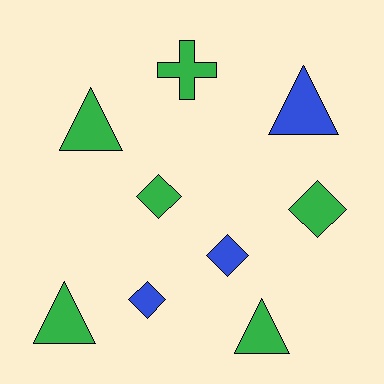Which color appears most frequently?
Green, with 6 objects.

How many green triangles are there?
There are 3 green triangles.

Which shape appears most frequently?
Triangle, with 4 objects.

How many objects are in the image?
There are 9 objects.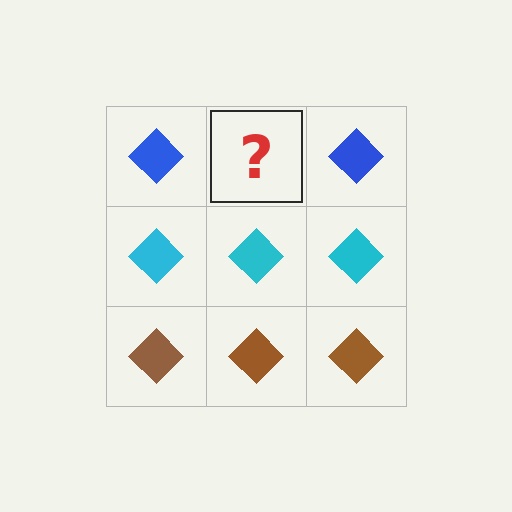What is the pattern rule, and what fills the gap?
The rule is that each row has a consistent color. The gap should be filled with a blue diamond.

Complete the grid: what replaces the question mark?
The question mark should be replaced with a blue diamond.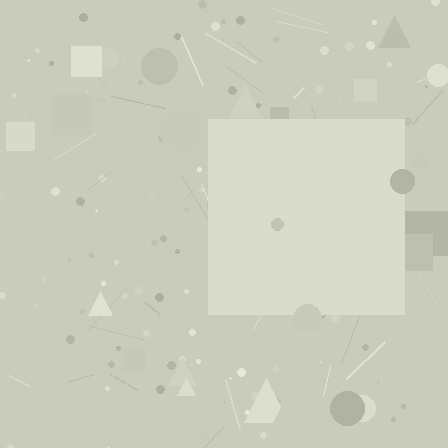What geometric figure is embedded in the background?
A square is embedded in the background.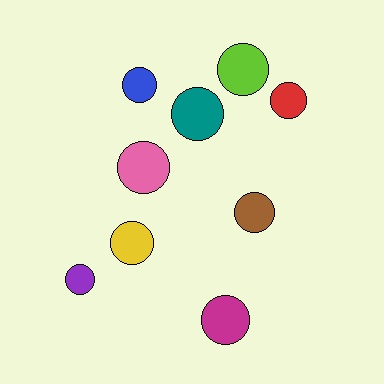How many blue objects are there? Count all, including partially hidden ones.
There is 1 blue object.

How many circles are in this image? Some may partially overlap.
There are 9 circles.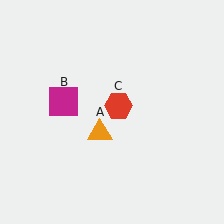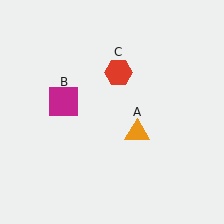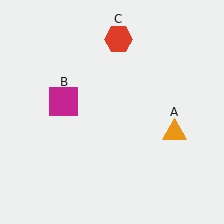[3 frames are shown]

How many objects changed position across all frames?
2 objects changed position: orange triangle (object A), red hexagon (object C).